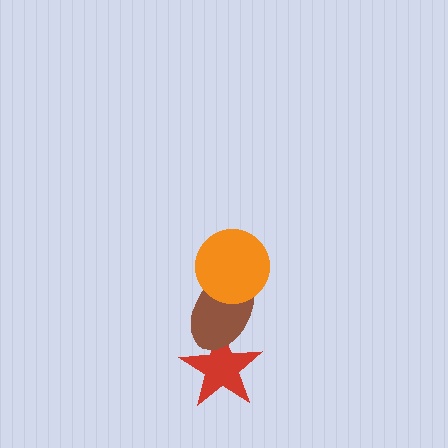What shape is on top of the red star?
The brown ellipse is on top of the red star.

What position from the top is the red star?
The red star is 3rd from the top.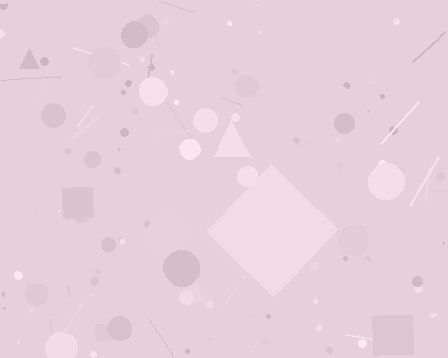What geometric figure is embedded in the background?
A diamond is embedded in the background.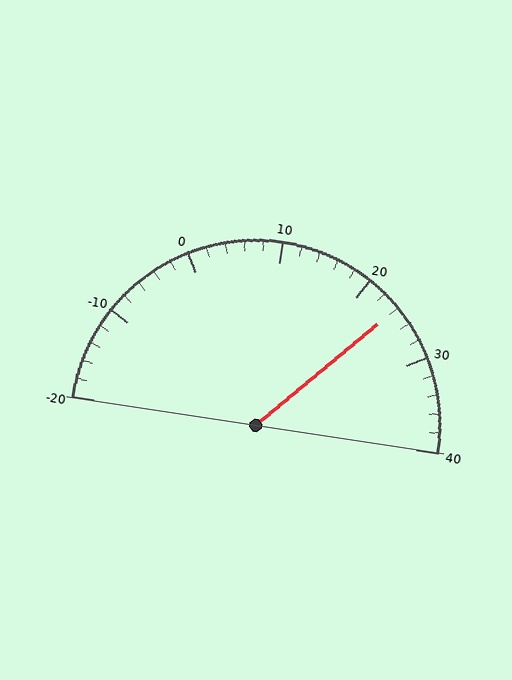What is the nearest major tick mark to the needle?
The nearest major tick mark is 20.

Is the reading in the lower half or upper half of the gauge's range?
The reading is in the upper half of the range (-20 to 40).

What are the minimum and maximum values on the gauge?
The gauge ranges from -20 to 40.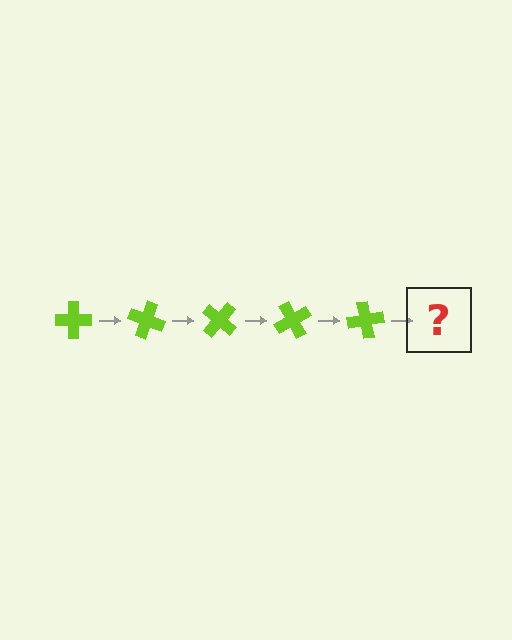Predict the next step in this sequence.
The next step is a lime cross rotated 100 degrees.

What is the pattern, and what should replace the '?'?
The pattern is that the cross rotates 20 degrees each step. The '?' should be a lime cross rotated 100 degrees.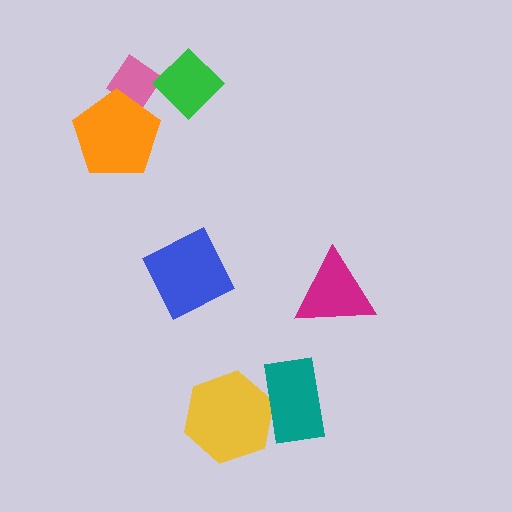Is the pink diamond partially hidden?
Yes, it is partially covered by another shape.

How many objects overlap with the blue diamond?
0 objects overlap with the blue diamond.